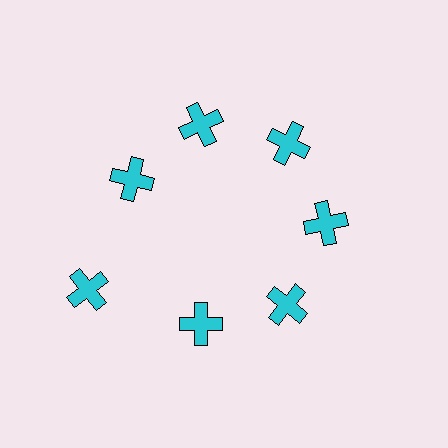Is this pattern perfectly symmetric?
No. The 7 cyan crosses are arranged in a ring, but one element near the 8 o'clock position is pushed outward from the center, breaking the 7-fold rotational symmetry.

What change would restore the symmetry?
The symmetry would be restored by moving it inward, back onto the ring so that all 7 crosses sit at equal angles and equal distance from the center.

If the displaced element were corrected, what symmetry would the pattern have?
It would have 7-fold rotational symmetry — the pattern would map onto itself every 51 degrees.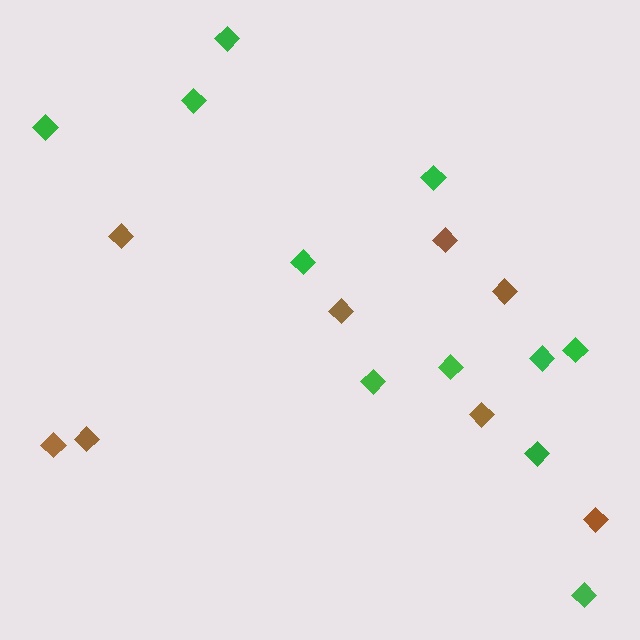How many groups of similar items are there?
There are 2 groups: one group of brown diamonds (8) and one group of green diamonds (11).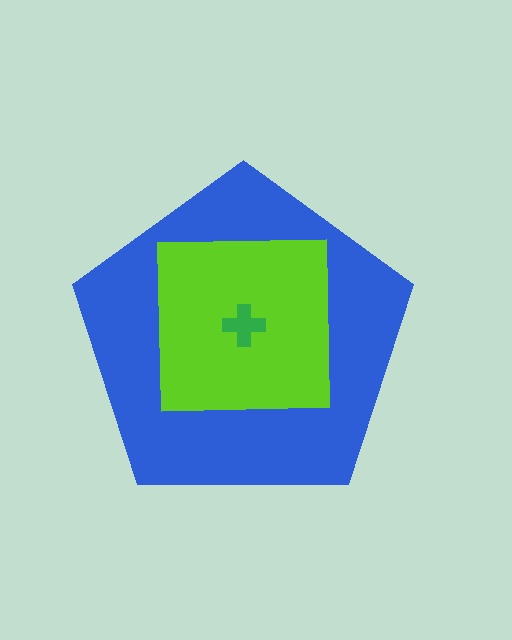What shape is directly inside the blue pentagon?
The lime square.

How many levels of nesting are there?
3.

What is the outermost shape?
The blue pentagon.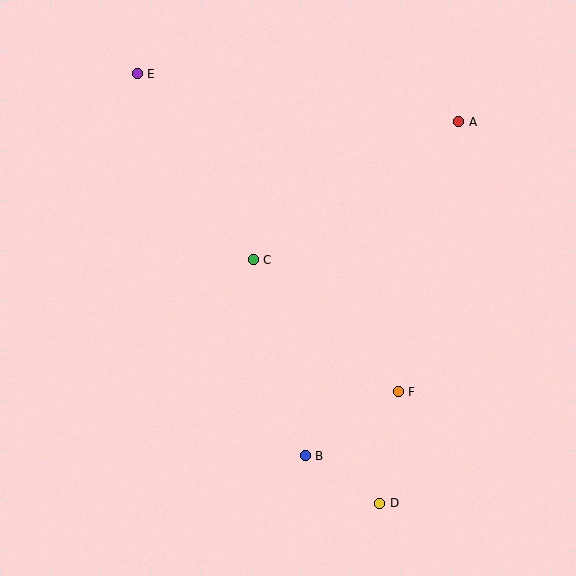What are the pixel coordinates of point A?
Point A is at (459, 122).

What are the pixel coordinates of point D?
Point D is at (380, 503).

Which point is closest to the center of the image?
Point C at (253, 260) is closest to the center.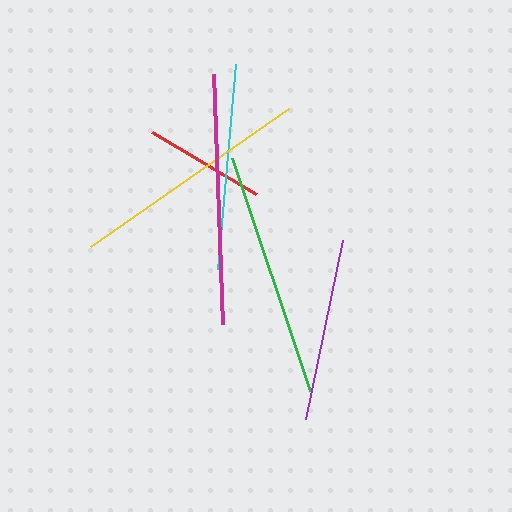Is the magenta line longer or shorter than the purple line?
The magenta line is longer than the purple line.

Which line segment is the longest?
The magenta line is the longest at approximately 250 pixels.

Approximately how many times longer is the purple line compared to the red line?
The purple line is approximately 1.5 times the length of the red line.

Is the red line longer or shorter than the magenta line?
The magenta line is longer than the red line.